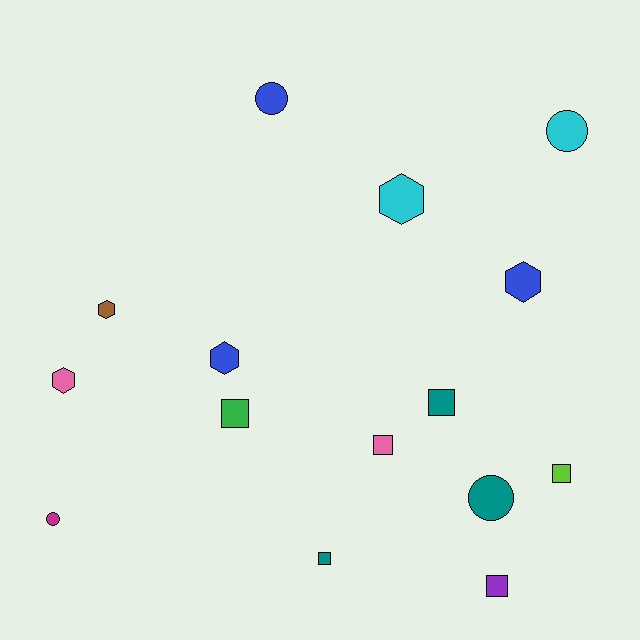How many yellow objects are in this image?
There are no yellow objects.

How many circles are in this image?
There are 4 circles.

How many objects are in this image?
There are 15 objects.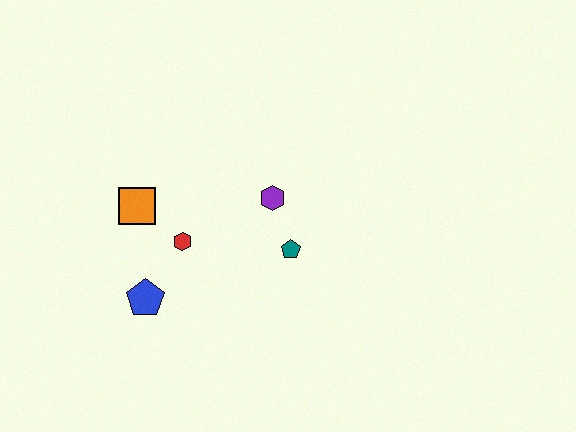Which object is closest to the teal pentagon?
The purple hexagon is closest to the teal pentagon.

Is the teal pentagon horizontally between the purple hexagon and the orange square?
No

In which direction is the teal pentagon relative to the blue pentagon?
The teal pentagon is to the right of the blue pentagon.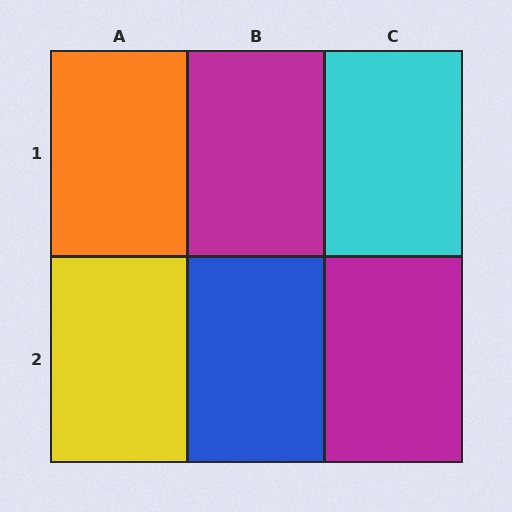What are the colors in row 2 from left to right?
Yellow, blue, magenta.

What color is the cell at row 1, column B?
Magenta.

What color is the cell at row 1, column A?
Orange.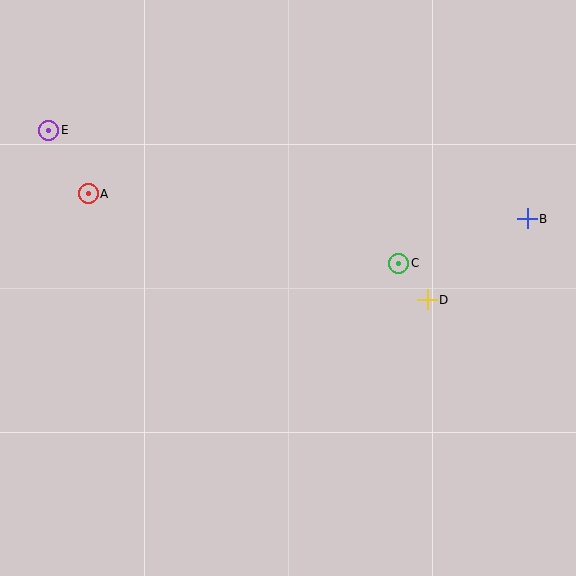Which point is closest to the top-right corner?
Point B is closest to the top-right corner.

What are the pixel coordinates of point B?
Point B is at (527, 219).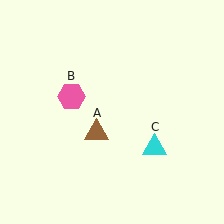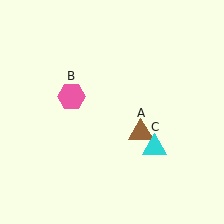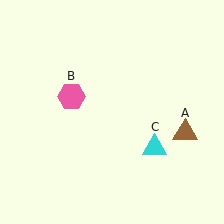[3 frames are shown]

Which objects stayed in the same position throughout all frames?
Pink hexagon (object B) and cyan triangle (object C) remained stationary.